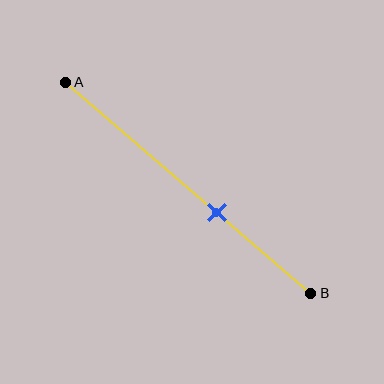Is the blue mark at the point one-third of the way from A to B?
No, the mark is at about 60% from A, not at the 33% one-third point.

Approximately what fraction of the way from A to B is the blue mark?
The blue mark is approximately 60% of the way from A to B.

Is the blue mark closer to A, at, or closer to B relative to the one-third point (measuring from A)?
The blue mark is closer to point B than the one-third point of segment AB.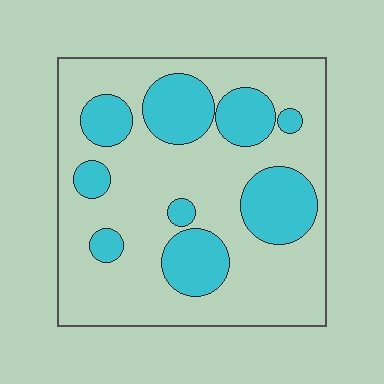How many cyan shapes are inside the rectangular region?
9.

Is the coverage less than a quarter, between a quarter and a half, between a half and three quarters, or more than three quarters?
Between a quarter and a half.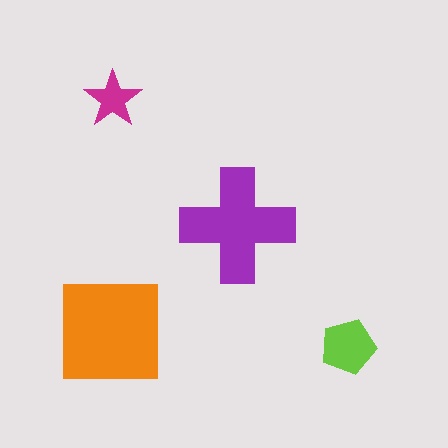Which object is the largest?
The orange square.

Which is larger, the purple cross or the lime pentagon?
The purple cross.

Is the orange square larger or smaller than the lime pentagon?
Larger.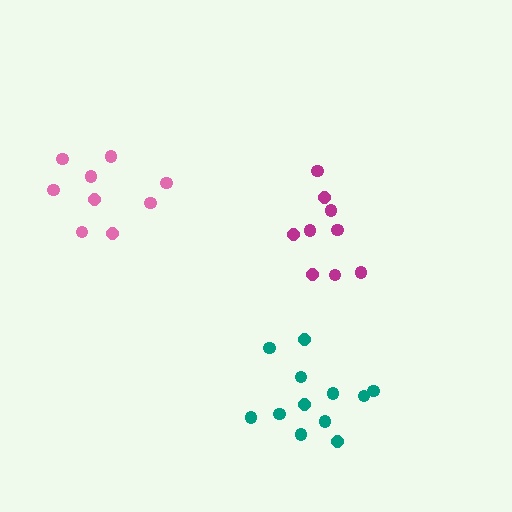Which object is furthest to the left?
The pink cluster is leftmost.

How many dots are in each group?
Group 1: 9 dots, Group 2: 9 dots, Group 3: 12 dots (30 total).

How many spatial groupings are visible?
There are 3 spatial groupings.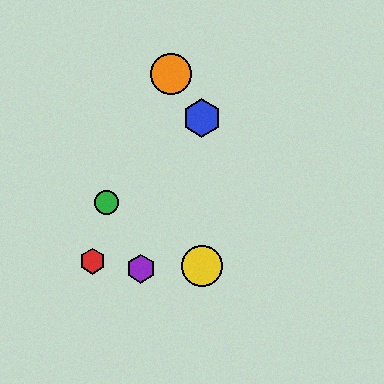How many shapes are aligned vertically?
2 shapes (the blue hexagon, the yellow circle) are aligned vertically.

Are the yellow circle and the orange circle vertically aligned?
No, the yellow circle is at x≈202 and the orange circle is at x≈171.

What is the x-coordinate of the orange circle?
The orange circle is at x≈171.